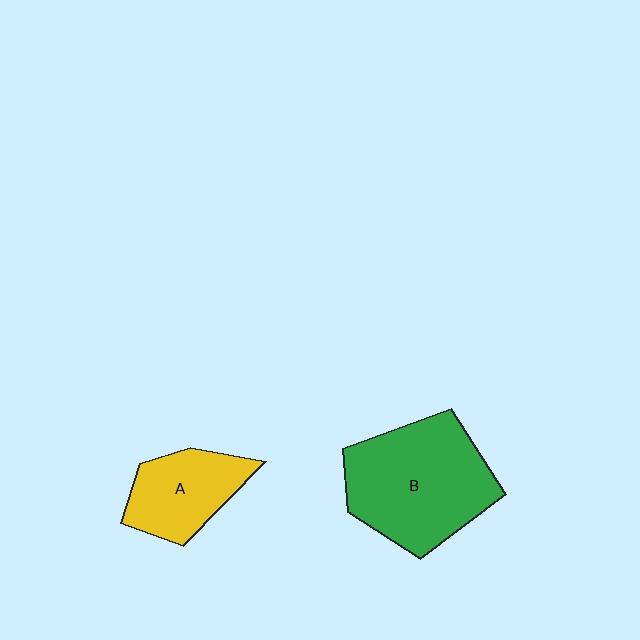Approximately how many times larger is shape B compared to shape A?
Approximately 1.8 times.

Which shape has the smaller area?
Shape A (yellow).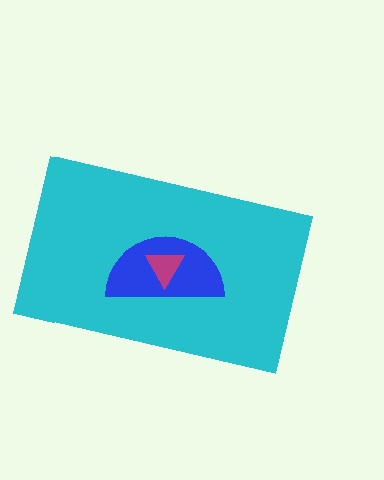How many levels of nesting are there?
3.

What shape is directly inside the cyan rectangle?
The blue semicircle.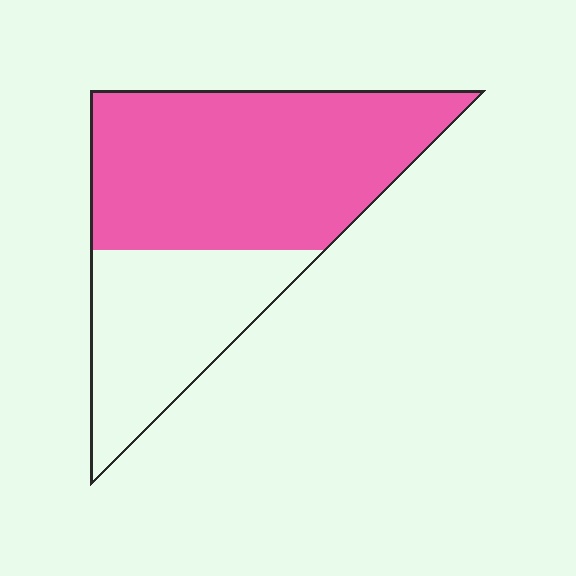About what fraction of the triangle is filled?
About five eighths (5/8).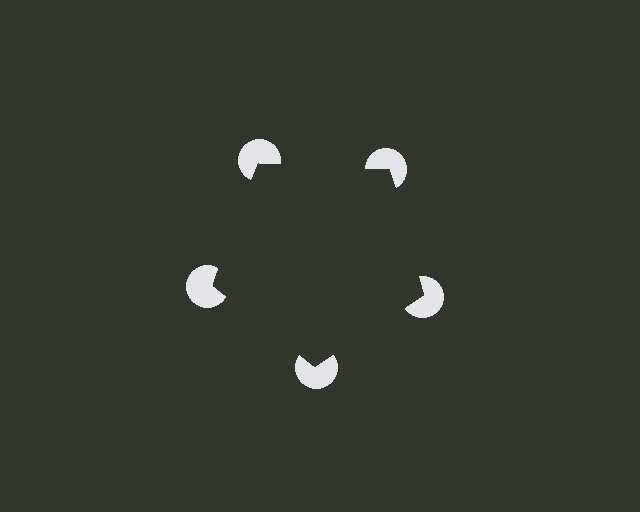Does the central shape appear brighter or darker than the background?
It typically appears slightly darker than the background, even though no actual brightness change is drawn.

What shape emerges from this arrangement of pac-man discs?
An illusory pentagon — its edges are inferred from the aligned wedge cuts in the pac-man discs, not physically drawn.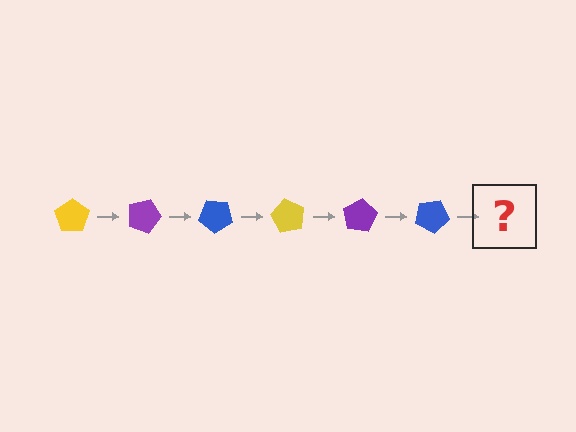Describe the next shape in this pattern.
It should be a yellow pentagon, rotated 120 degrees from the start.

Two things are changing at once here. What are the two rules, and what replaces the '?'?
The two rules are that it rotates 20 degrees each step and the color cycles through yellow, purple, and blue. The '?' should be a yellow pentagon, rotated 120 degrees from the start.